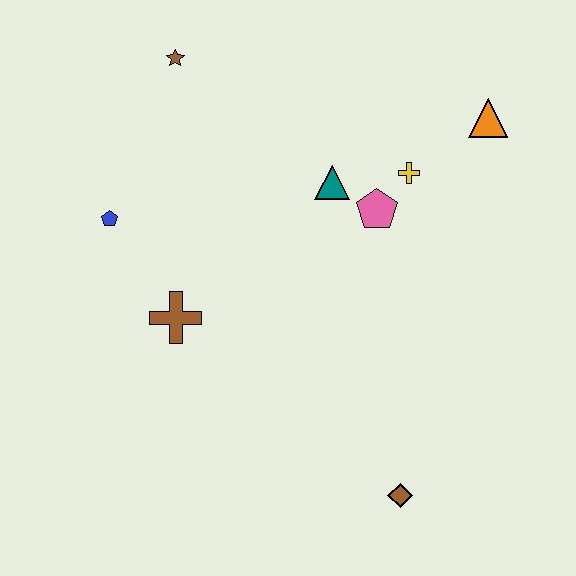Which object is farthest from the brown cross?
The orange triangle is farthest from the brown cross.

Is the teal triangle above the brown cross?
Yes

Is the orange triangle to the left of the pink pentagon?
No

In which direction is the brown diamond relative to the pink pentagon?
The brown diamond is below the pink pentagon.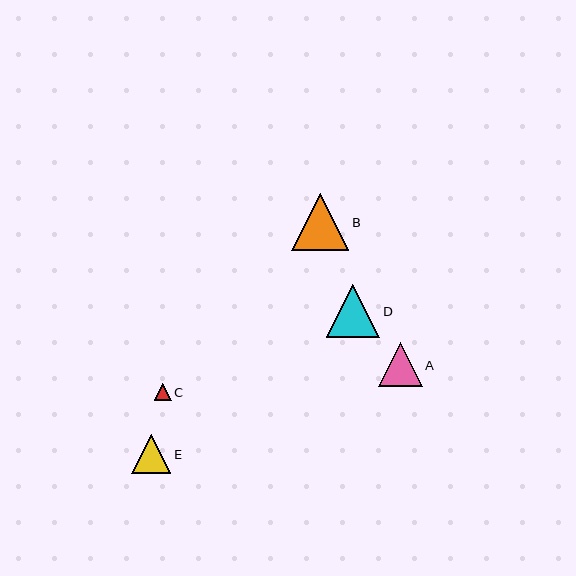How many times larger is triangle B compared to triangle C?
Triangle B is approximately 3.3 times the size of triangle C.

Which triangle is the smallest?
Triangle C is the smallest with a size of approximately 17 pixels.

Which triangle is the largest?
Triangle B is the largest with a size of approximately 57 pixels.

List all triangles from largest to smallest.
From largest to smallest: B, D, A, E, C.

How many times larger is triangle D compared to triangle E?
Triangle D is approximately 1.4 times the size of triangle E.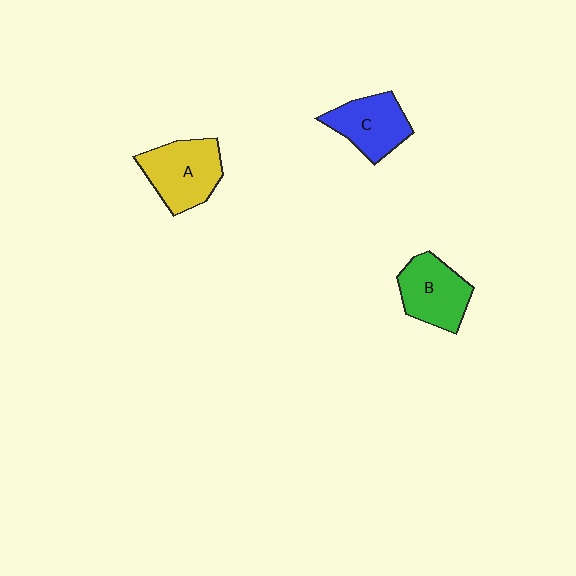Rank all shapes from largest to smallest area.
From largest to smallest: A (yellow), B (green), C (blue).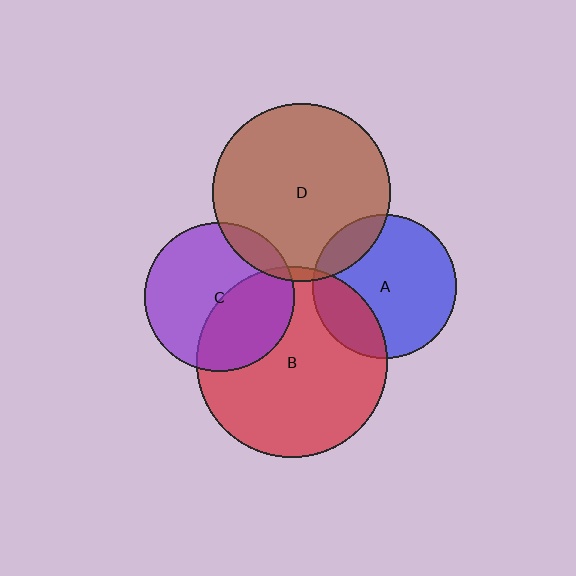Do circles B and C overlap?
Yes.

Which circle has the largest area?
Circle B (red).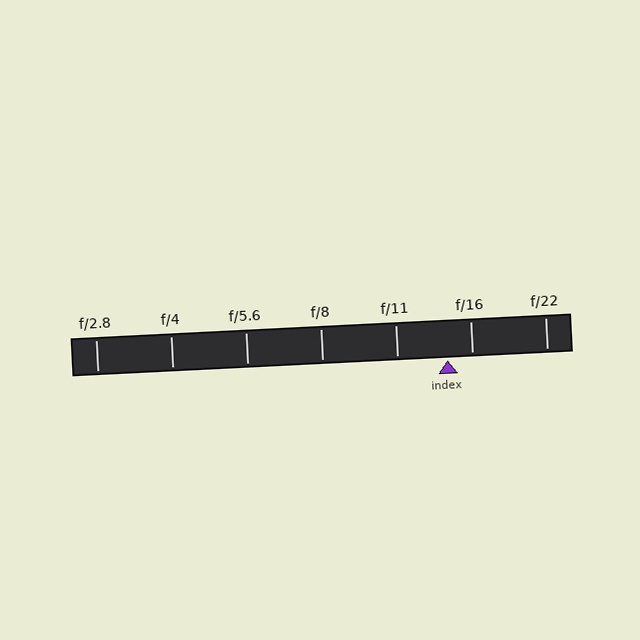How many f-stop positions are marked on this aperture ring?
There are 7 f-stop positions marked.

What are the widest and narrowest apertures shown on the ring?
The widest aperture shown is f/2.8 and the narrowest is f/22.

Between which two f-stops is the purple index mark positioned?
The index mark is between f/11 and f/16.